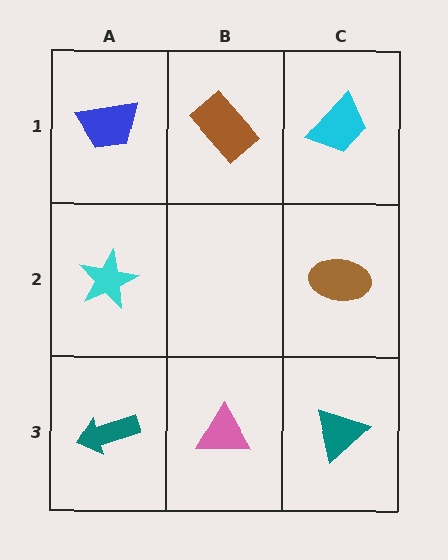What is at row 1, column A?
A blue trapezoid.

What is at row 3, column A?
A teal arrow.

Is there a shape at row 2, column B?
No, that cell is empty.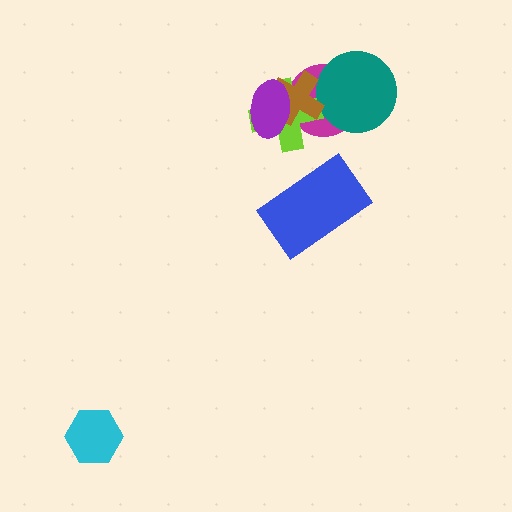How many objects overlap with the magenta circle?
4 objects overlap with the magenta circle.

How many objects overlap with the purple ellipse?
3 objects overlap with the purple ellipse.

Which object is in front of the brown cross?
The purple ellipse is in front of the brown cross.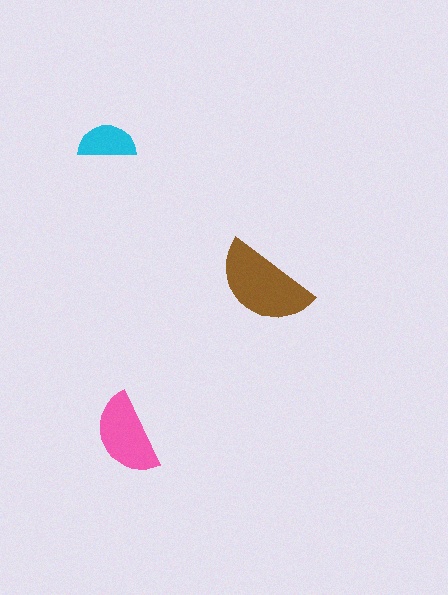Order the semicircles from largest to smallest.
the brown one, the pink one, the cyan one.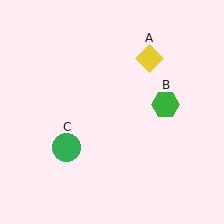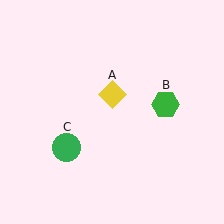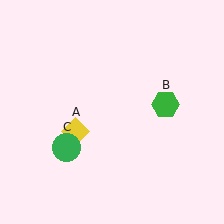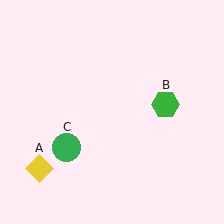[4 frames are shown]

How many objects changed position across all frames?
1 object changed position: yellow diamond (object A).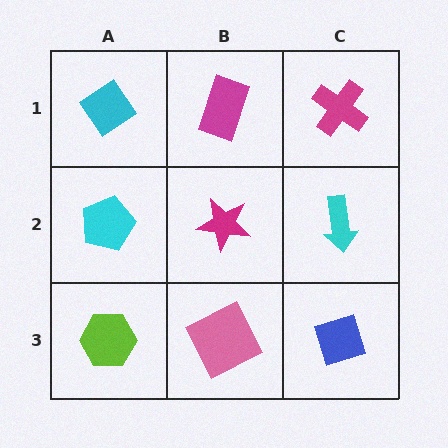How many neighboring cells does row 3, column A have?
2.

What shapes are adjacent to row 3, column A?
A cyan pentagon (row 2, column A), a pink square (row 3, column B).